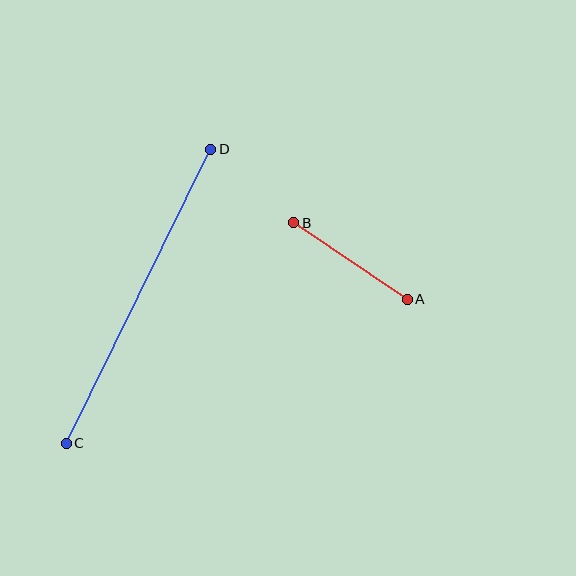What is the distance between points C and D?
The distance is approximately 327 pixels.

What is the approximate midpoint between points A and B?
The midpoint is at approximately (350, 261) pixels.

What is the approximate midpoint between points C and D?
The midpoint is at approximately (138, 296) pixels.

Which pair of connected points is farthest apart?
Points C and D are farthest apart.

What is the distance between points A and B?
The distance is approximately 137 pixels.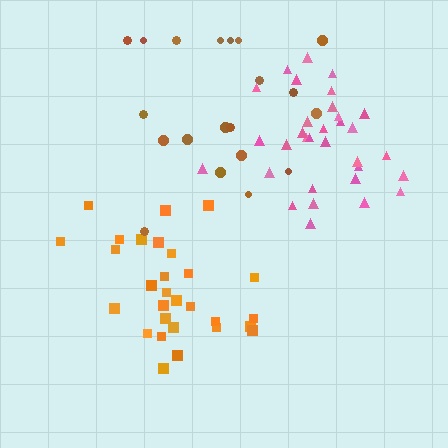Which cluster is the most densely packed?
Pink.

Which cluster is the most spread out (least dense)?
Brown.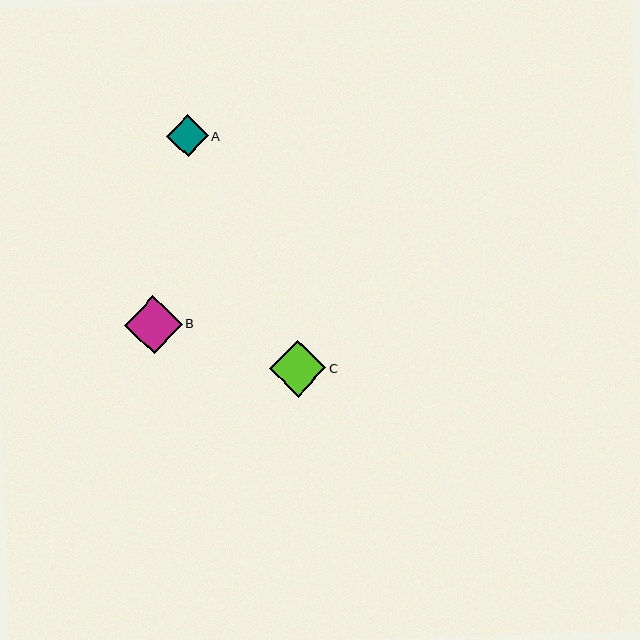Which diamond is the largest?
Diamond B is the largest with a size of approximately 58 pixels.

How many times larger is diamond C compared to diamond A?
Diamond C is approximately 1.3 times the size of diamond A.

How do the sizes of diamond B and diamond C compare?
Diamond B and diamond C are approximately the same size.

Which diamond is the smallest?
Diamond A is the smallest with a size of approximately 42 pixels.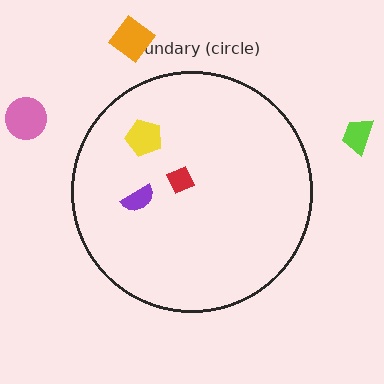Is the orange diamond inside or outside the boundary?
Outside.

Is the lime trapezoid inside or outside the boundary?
Outside.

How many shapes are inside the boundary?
3 inside, 3 outside.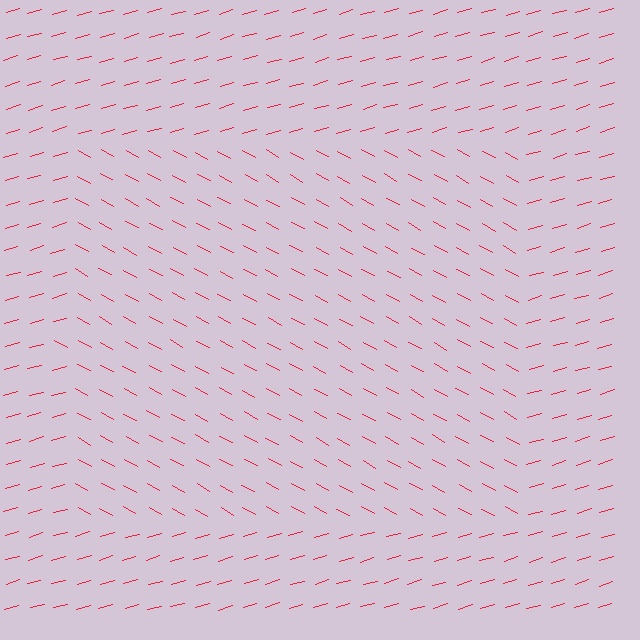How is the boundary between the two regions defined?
The boundary is defined purely by a change in line orientation (approximately 45 degrees difference). All lines are the same color and thickness.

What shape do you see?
I see a rectangle.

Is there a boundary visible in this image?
Yes, there is a texture boundary formed by a change in line orientation.